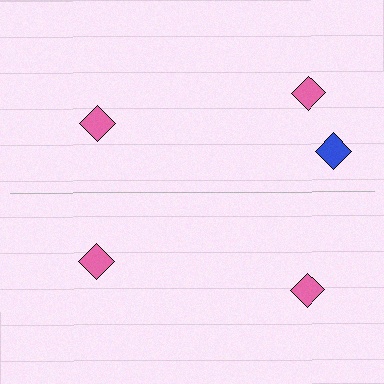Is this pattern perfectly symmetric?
No, the pattern is not perfectly symmetric. A blue diamond is missing from the bottom side.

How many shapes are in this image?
There are 5 shapes in this image.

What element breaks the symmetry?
A blue diamond is missing from the bottom side.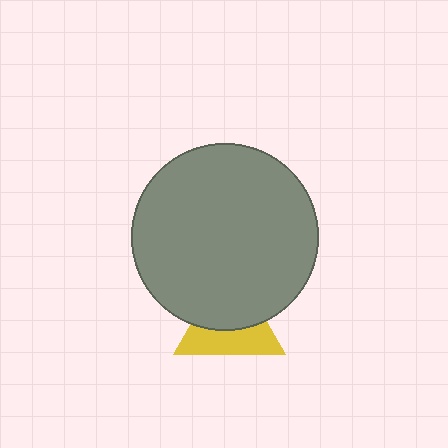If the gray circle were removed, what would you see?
You would see the complete yellow triangle.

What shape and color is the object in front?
The object in front is a gray circle.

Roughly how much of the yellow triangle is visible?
About half of it is visible (roughly 48%).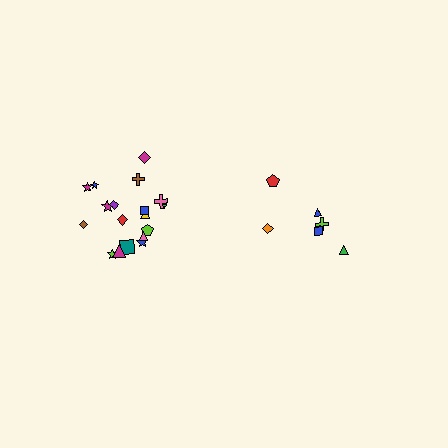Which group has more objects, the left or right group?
The left group.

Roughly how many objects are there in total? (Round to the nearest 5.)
Roughly 25 objects in total.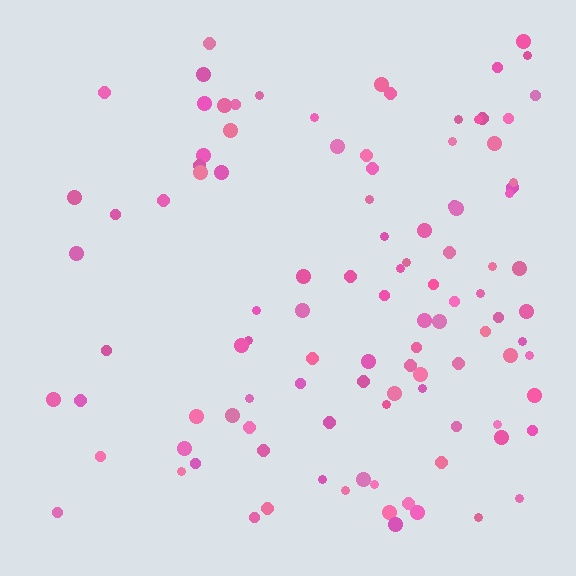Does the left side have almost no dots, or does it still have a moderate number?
Still a moderate number, just noticeably fewer than the right.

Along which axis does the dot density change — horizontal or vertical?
Horizontal.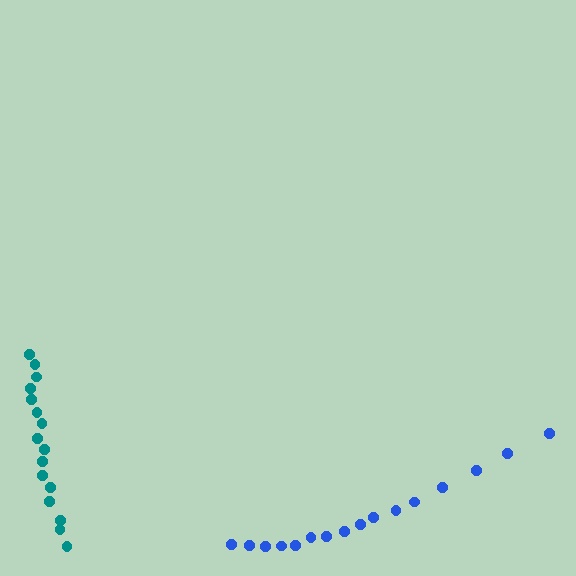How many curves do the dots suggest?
There are 2 distinct paths.